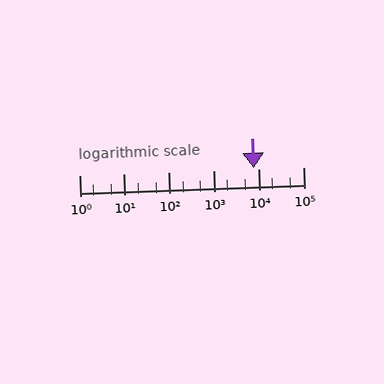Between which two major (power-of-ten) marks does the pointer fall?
The pointer is between 1000 and 10000.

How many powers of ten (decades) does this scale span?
The scale spans 5 decades, from 1 to 100000.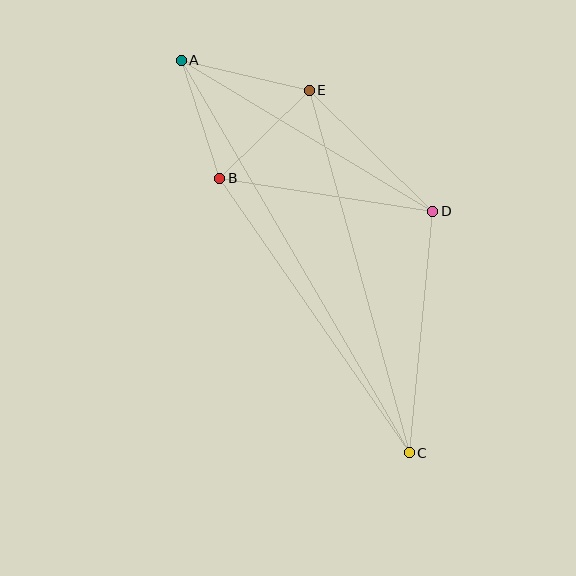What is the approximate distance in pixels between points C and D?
The distance between C and D is approximately 242 pixels.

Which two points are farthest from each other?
Points A and C are farthest from each other.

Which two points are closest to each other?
Points A and B are closest to each other.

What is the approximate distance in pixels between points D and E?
The distance between D and E is approximately 173 pixels.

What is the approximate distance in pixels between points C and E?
The distance between C and E is approximately 376 pixels.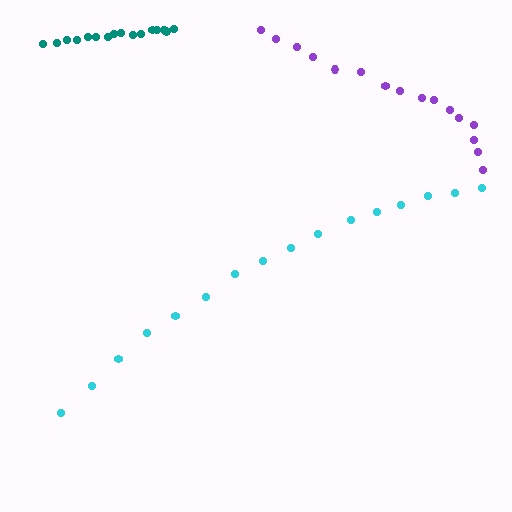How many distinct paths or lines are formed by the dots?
There are 3 distinct paths.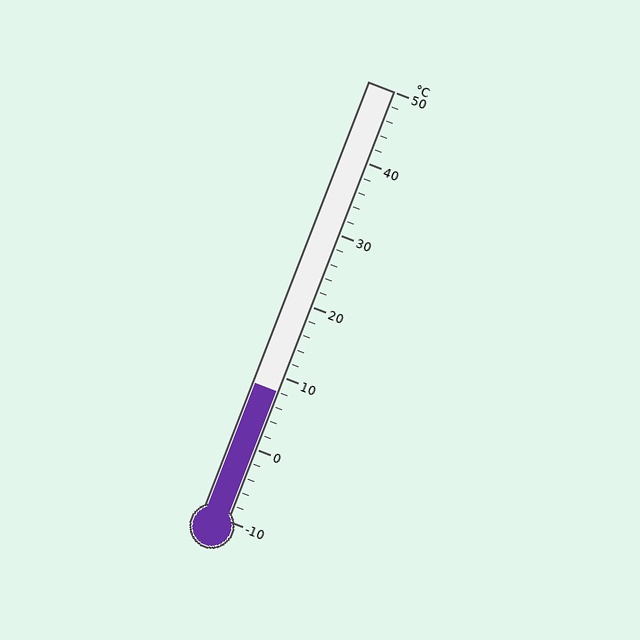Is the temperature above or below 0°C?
The temperature is above 0°C.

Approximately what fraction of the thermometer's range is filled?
The thermometer is filled to approximately 30% of its range.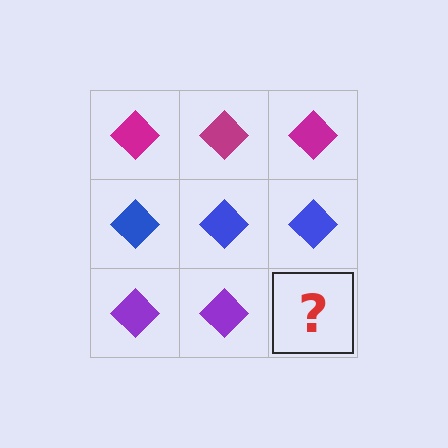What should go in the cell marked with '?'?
The missing cell should contain a purple diamond.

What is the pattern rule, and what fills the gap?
The rule is that each row has a consistent color. The gap should be filled with a purple diamond.